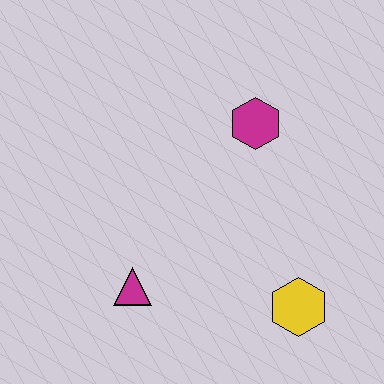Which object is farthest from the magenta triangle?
The magenta hexagon is farthest from the magenta triangle.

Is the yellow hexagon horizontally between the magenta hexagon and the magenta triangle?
No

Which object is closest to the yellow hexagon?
The magenta triangle is closest to the yellow hexagon.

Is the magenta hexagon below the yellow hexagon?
No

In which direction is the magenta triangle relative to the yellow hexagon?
The magenta triangle is to the left of the yellow hexagon.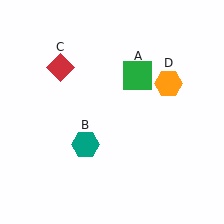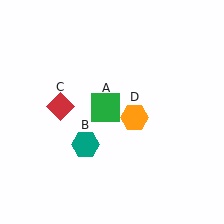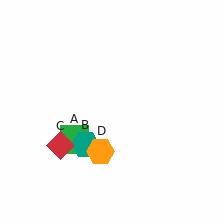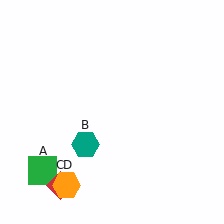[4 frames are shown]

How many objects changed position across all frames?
3 objects changed position: green square (object A), red diamond (object C), orange hexagon (object D).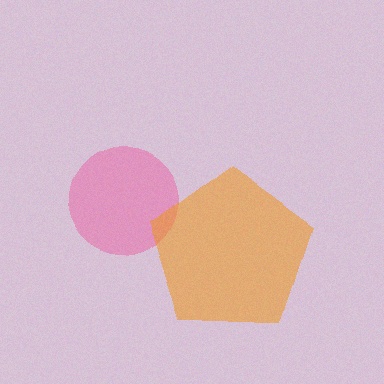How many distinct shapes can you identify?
There are 2 distinct shapes: a pink circle, an orange pentagon.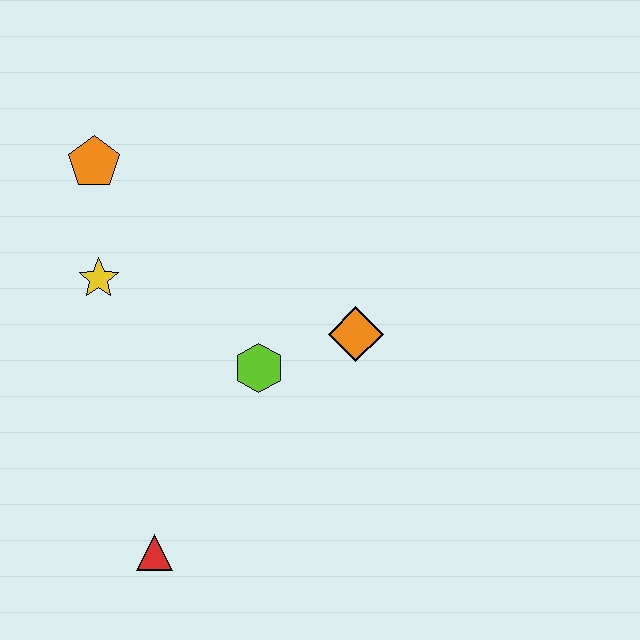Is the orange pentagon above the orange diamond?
Yes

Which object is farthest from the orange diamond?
The orange pentagon is farthest from the orange diamond.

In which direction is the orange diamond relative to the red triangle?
The orange diamond is above the red triangle.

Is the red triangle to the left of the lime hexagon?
Yes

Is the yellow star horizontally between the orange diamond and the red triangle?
No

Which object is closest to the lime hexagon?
The orange diamond is closest to the lime hexagon.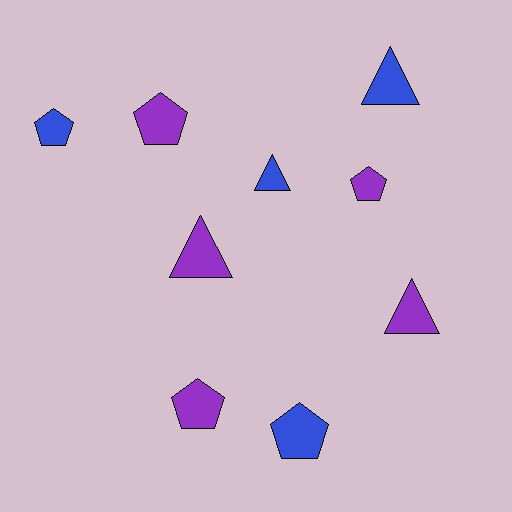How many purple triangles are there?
There are 2 purple triangles.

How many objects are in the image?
There are 9 objects.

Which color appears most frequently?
Purple, with 5 objects.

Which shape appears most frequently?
Pentagon, with 5 objects.